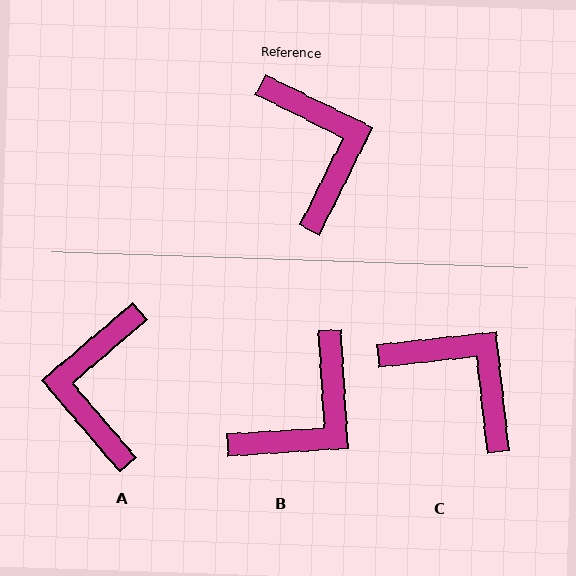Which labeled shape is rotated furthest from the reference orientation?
A, about 157 degrees away.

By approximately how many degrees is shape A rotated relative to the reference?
Approximately 157 degrees counter-clockwise.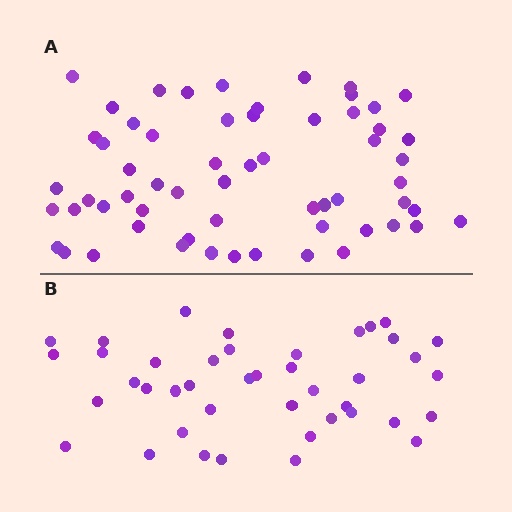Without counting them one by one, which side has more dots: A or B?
Region A (the top region) has more dots.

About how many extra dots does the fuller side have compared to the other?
Region A has approximately 20 more dots than region B.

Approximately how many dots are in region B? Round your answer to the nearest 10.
About 40 dots. (The exact count is 42, which rounds to 40.)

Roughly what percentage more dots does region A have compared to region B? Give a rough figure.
About 45% more.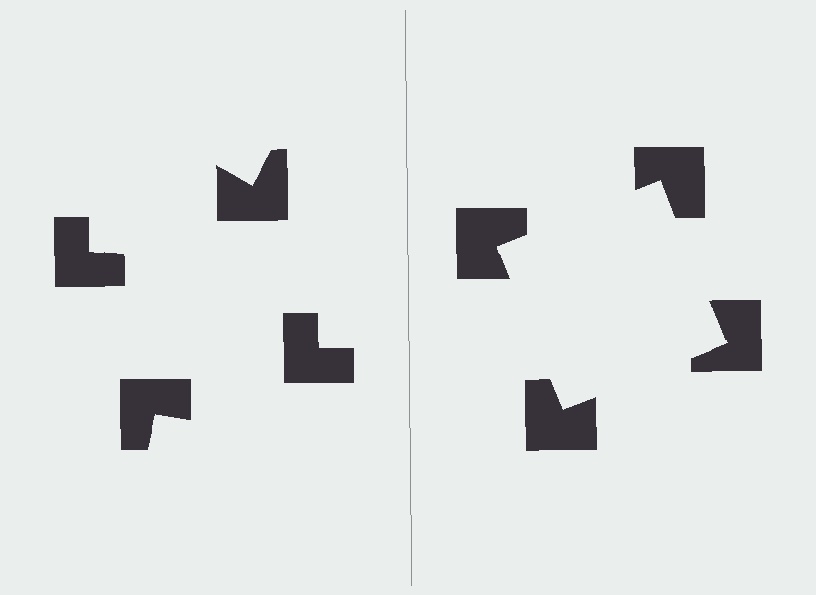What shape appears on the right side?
An illusory square.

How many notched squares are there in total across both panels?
8 — 4 on each side.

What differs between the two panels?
The notched squares are positioned identically on both sides; only the wedge orientations differ. On the right they align to a square; on the left they are misaligned.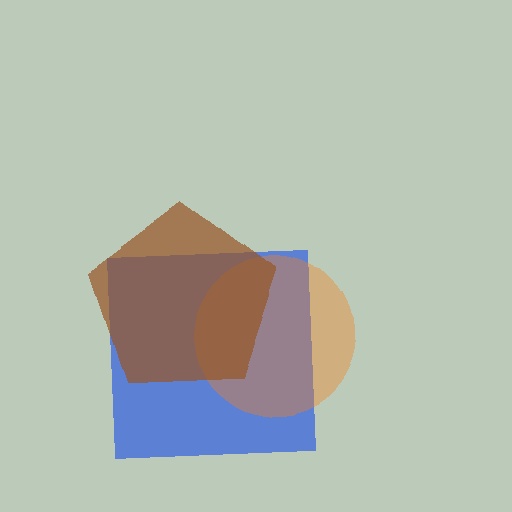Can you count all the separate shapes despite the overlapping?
Yes, there are 3 separate shapes.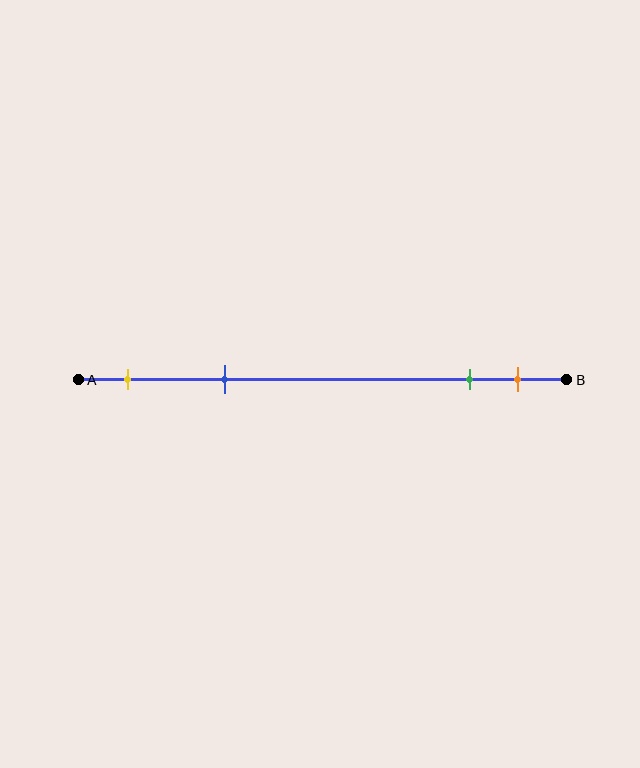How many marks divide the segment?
There are 4 marks dividing the segment.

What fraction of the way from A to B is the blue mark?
The blue mark is approximately 30% (0.3) of the way from A to B.